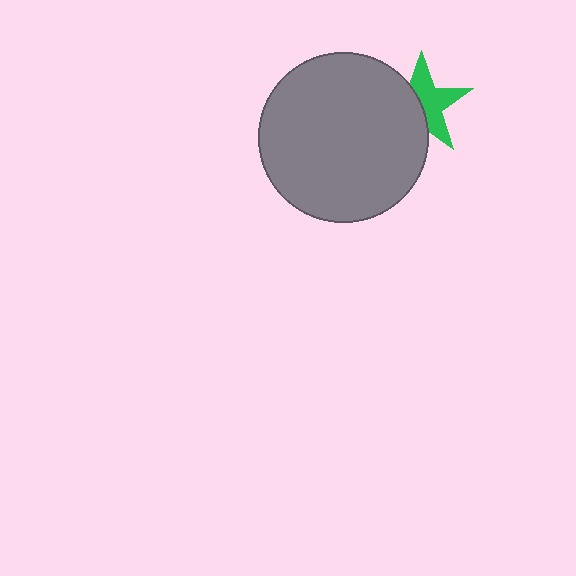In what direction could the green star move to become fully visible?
The green star could move right. That would shift it out from behind the gray circle entirely.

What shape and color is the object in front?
The object in front is a gray circle.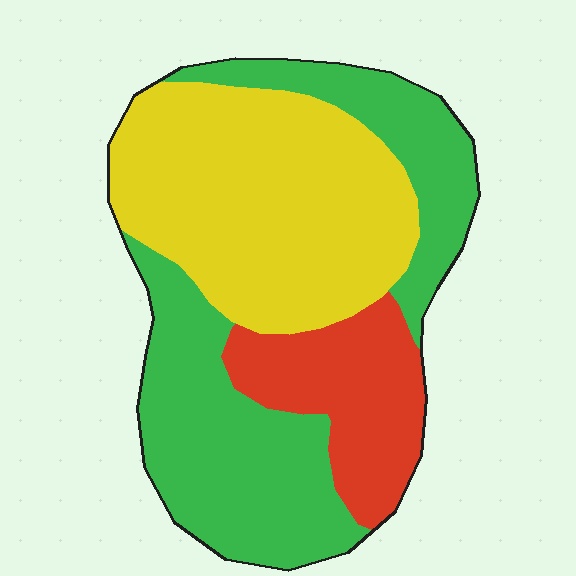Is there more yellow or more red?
Yellow.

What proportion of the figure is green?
Green takes up about two fifths (2/5) of the figure.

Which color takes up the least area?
Red, at roughly 20%.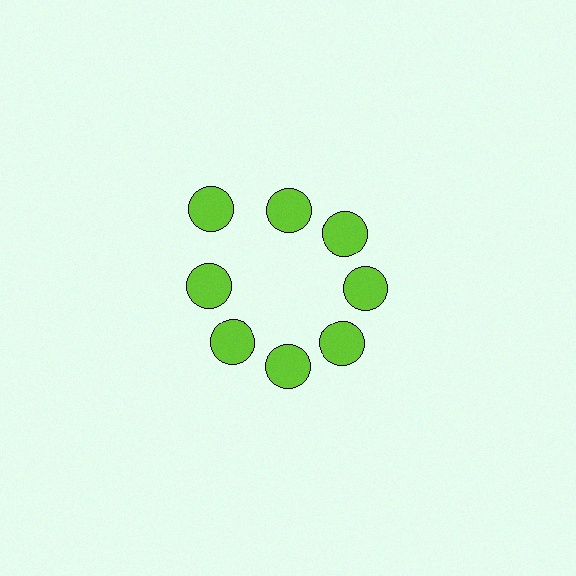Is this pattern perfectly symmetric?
No. The 8 lime circles are arranged in a ring, but one element near the 10 o'clock position is pushed outward from the center, breaking the 8-fold rotational symmetry.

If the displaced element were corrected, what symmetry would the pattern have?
It would have 8-fold rotational symmetry — the pattern would map onto itself every 45 degrees.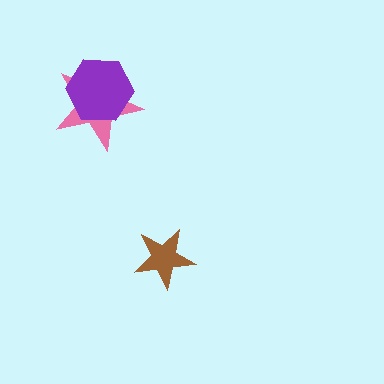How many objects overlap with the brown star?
0 objects overlap with the brown star.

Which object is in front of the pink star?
The purple hexagon is in front of the pink star.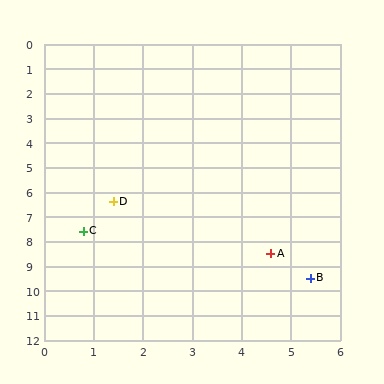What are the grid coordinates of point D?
Point D is at approximately (1.4, 6.4).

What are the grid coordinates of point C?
Point C is at approximately (0.8, 7.6).